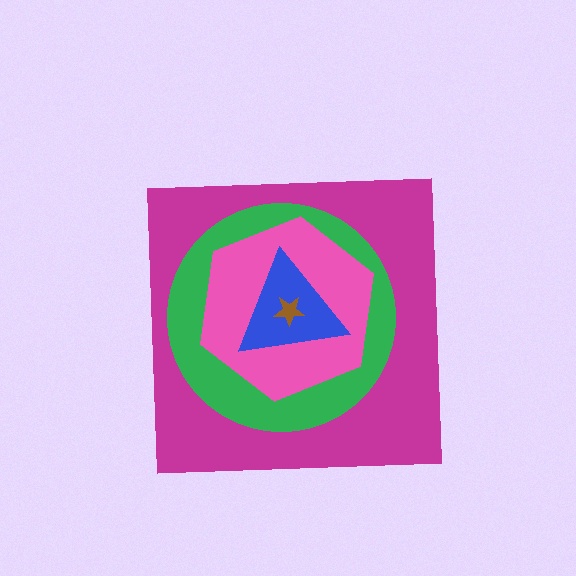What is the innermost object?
The brown star.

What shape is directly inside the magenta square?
The green circle.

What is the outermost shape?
The magenta square.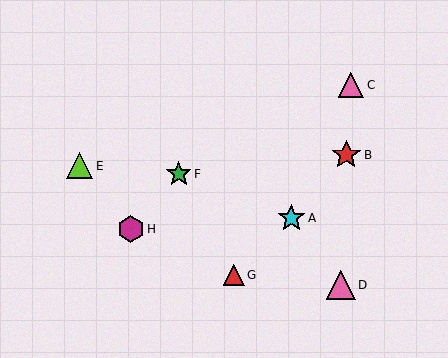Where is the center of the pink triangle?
The center of the pink triangle is at (341, 285).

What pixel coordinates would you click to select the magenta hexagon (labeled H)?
Click at (131, 229) to select the magenta hexagon H.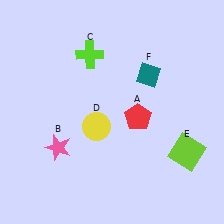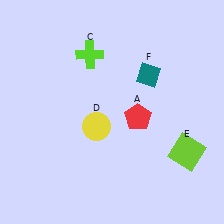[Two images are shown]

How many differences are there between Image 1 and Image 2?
There is 1 difference between the two images.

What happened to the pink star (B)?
The pink star (B) was removed in Image 2. It was in the bottom-left area of Image 1.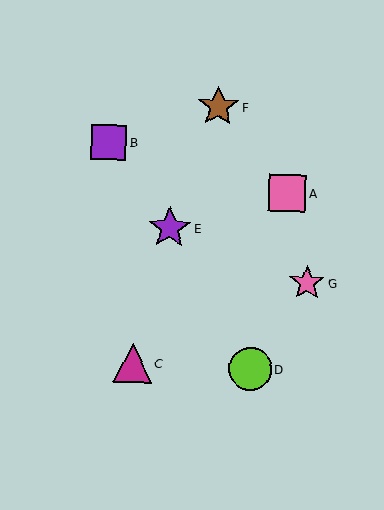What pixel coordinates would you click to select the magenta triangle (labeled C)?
Click at (133, 363) to select the magenta triangle C.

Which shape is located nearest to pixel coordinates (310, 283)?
The pink star (labeled G) at (307, 283) is nearest to that location.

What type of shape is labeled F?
Shape F is a brown star.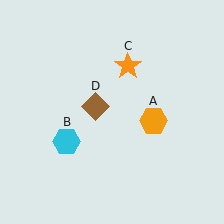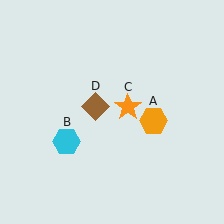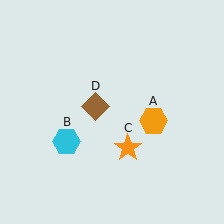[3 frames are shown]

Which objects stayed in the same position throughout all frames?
Orange hexagon (object A) and cyan hexagon (object B) and brown diamond (object D) remained stationary.